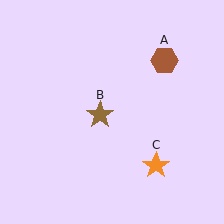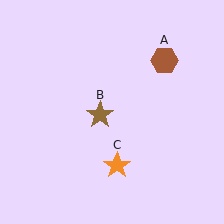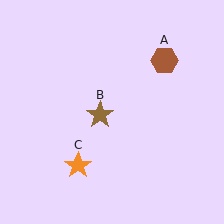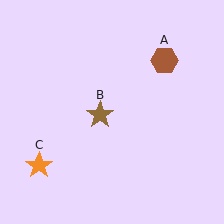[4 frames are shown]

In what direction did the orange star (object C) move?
The orange star (object C) moved left.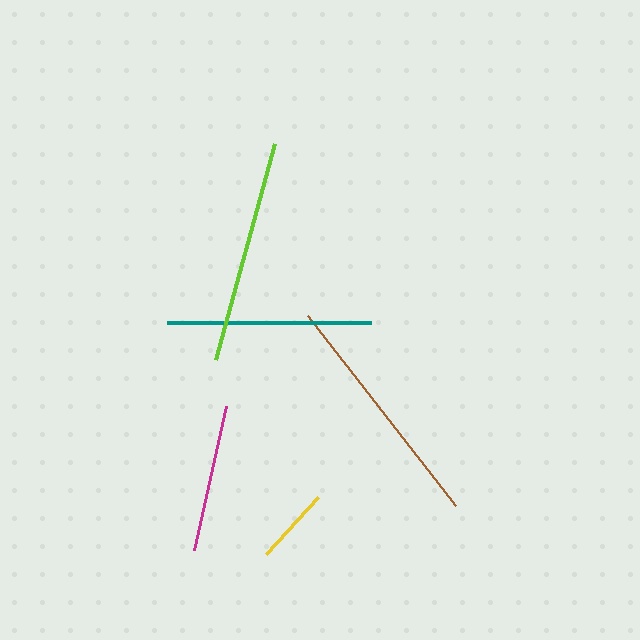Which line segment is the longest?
The brown line is the longest at approximately 241 pixels.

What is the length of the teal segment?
The teal segment is approximately 204 pixels long.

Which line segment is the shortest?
The yellow line is the shortest at approximately 77 pixels.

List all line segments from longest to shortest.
From longest to shortest: brown, lime, teal, magenta, yellow.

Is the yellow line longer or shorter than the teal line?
The teal line is longer than the yellow line.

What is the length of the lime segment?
The lime segment is approximately 223 pixels long.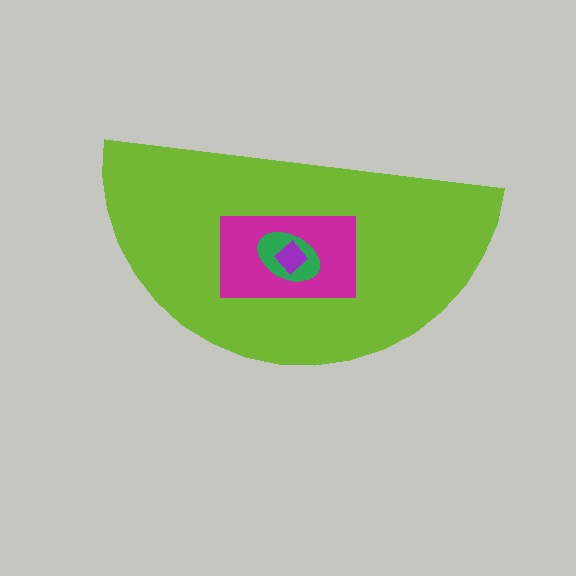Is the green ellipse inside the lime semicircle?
Yes.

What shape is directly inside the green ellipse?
The purple diamond.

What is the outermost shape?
The lime semicircle.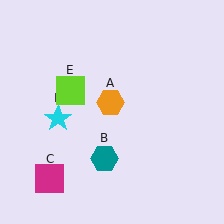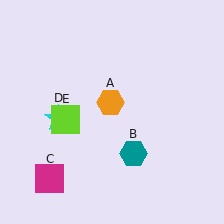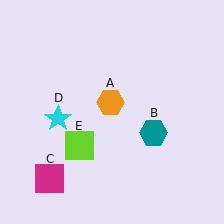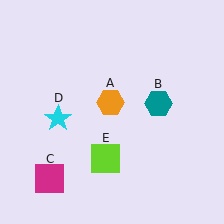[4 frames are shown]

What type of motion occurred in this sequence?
The teal hexagon (object B), lime square (object E) rotated counterclockwise around the center of the scene.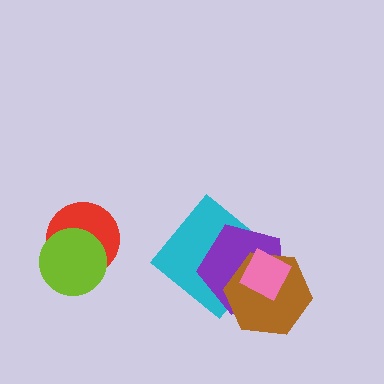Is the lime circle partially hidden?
No, no other shape covers it.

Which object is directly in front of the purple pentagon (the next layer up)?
The brown hexagon is directly in front of the purple pentagon.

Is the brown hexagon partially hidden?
Yes, it is partially covered by another shape.